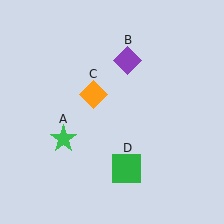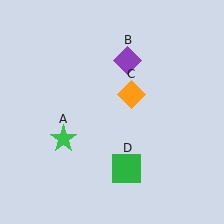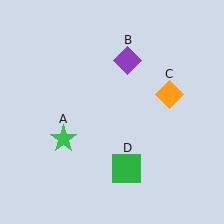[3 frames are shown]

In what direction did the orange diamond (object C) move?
The orange diamond (object C) moved right.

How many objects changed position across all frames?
1 object changed position: orange diamond (object C).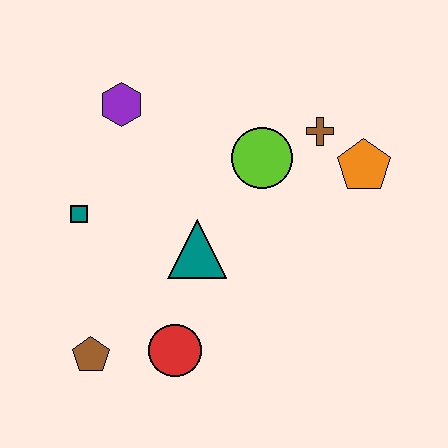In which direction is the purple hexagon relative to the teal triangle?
The purple hexagon is above the teal triangle.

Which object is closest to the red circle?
The brown pentagon is closest to the red circle.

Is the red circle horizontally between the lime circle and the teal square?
Yes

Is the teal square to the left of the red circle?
Yes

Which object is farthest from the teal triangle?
The orange pentagon is farthest from the teal triangle.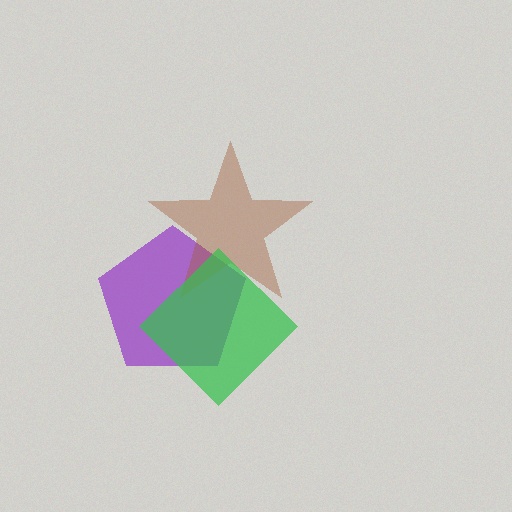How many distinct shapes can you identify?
There are 3 distinct shapes: a purple pentagon, a brown star, a green diamond.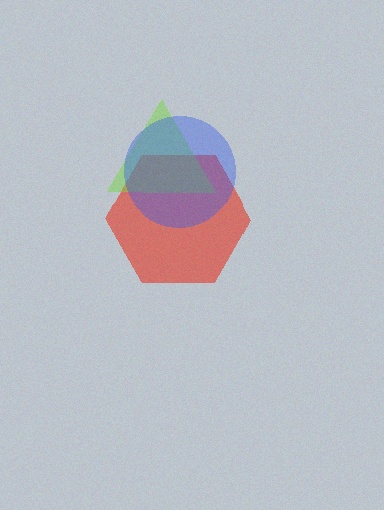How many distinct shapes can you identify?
There are 3 distinct shapes: a red hexagon, a lime triangle, a blue circle.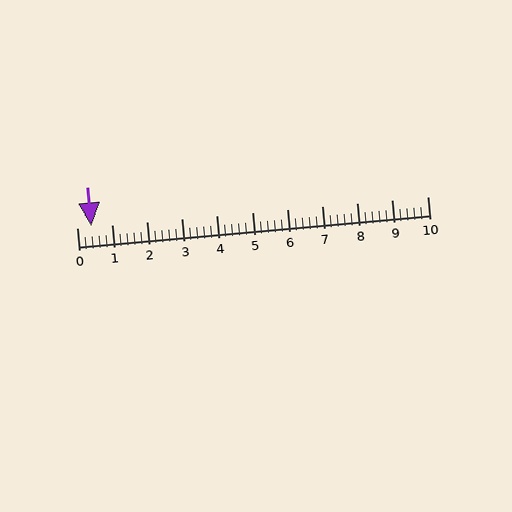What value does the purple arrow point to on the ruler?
The purple arrow points to approximately 0.4.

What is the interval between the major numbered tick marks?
The major tick marks are spaced 1 units apart.